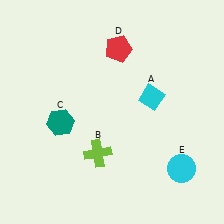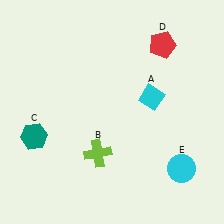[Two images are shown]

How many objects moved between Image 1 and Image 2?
2 objects moved between the two images.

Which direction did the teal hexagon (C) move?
The teal hexagon (C) moved left.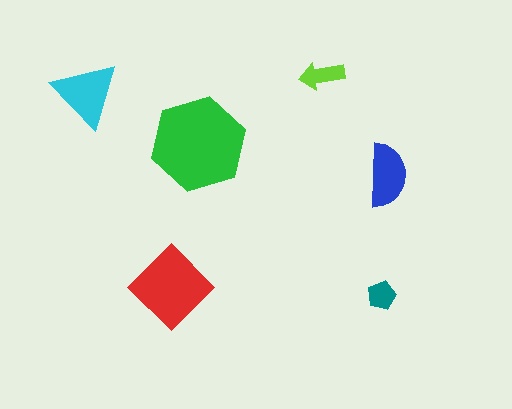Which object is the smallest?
The teal pentagon.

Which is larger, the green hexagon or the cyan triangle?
The green hexagon.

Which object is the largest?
The green hexagon.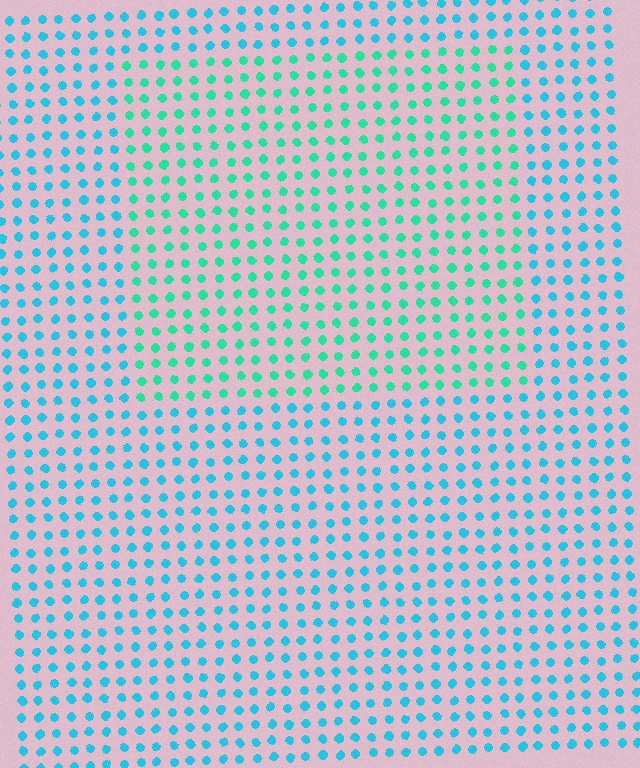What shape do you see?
I see a rectangle.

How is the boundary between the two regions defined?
The boundary is defined purely by a slight shift in hue (about 32 degrees). Spacing, size, and orientation are identical on both sides.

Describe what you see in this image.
The image is filled with small cyan elements in a uniform arrangement. A rectangle-shaped region is visible where the elements are tinted to a slightly different hue, forming a subtle color boundary.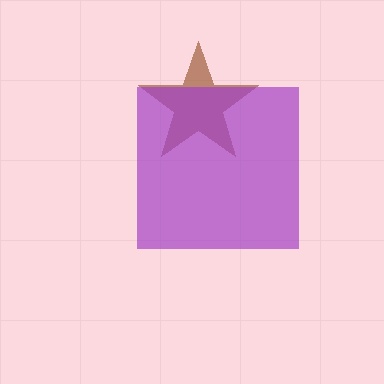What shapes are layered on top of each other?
The layered shapes are: a brown star, a purple square.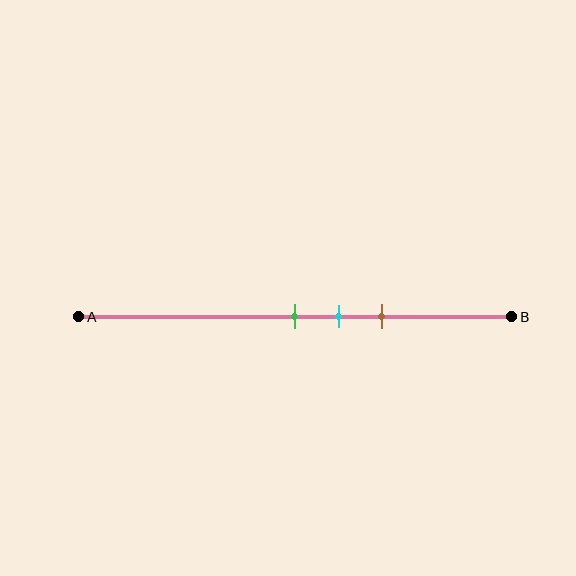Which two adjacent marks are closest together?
The green and cyan marks are the closest adjacent pair.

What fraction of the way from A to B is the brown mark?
The brown mark is approximately 70% (0.7) of the way from A to B.